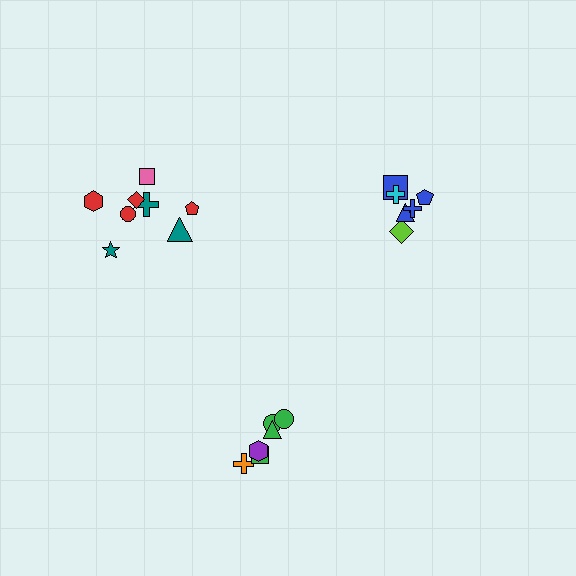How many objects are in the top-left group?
There are 8 objects.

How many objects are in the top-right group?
There are 6 objects.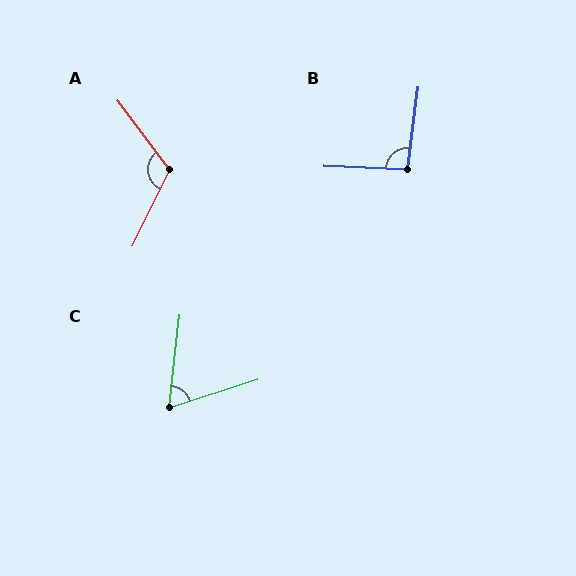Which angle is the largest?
A, at approximately 117 degrees.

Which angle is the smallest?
C, at approximately 65 degrees.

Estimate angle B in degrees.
Approximately 95 degrees.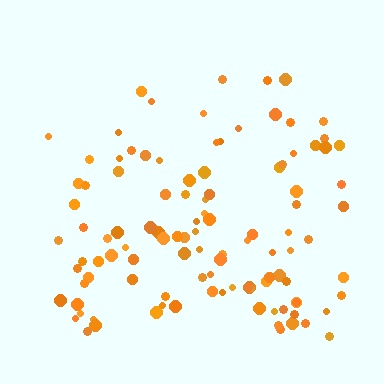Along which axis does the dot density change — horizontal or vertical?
Vertical.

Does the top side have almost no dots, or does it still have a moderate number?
Still a moderate number, just noticeably fewer than the bottom.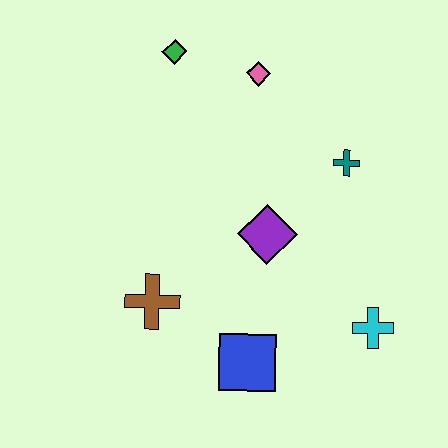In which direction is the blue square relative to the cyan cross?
The blue square is to the left of the cyan cross.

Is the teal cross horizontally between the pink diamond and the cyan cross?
Yes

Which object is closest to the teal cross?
The purple diamond is closest to the teal cross.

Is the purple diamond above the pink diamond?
No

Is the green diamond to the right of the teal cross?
No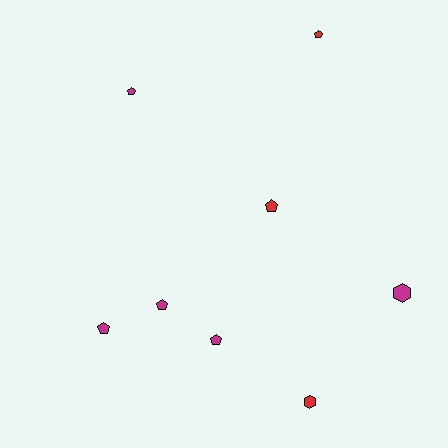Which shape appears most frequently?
Pentagon, with 6 objects.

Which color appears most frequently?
Magenta, with 5 objects.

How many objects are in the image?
There are 8 objects.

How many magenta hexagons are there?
There is 1 magenta hexagon.